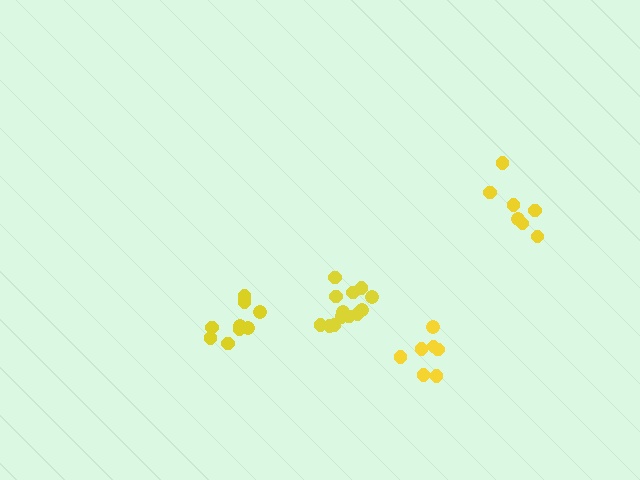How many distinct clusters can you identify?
There are 4 distinct clusters.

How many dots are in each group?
Group 1: 7 dots, Group 2: 13 dots, Group 3: 9 dots, Group 4: 7 dots (36 total).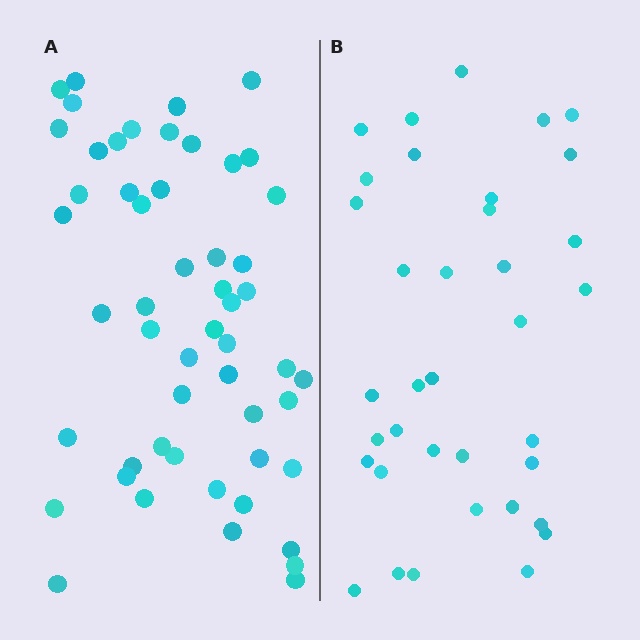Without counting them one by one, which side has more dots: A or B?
Region A (the left region) has more dots.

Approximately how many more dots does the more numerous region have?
Region A has approximately 15 more dots than region B.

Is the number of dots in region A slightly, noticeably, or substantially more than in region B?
Region A has substantially more. The ratio is roughly 1.5 to 1.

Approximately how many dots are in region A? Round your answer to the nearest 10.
About 50 dots. (The exact count is 53, which rounds to 50.)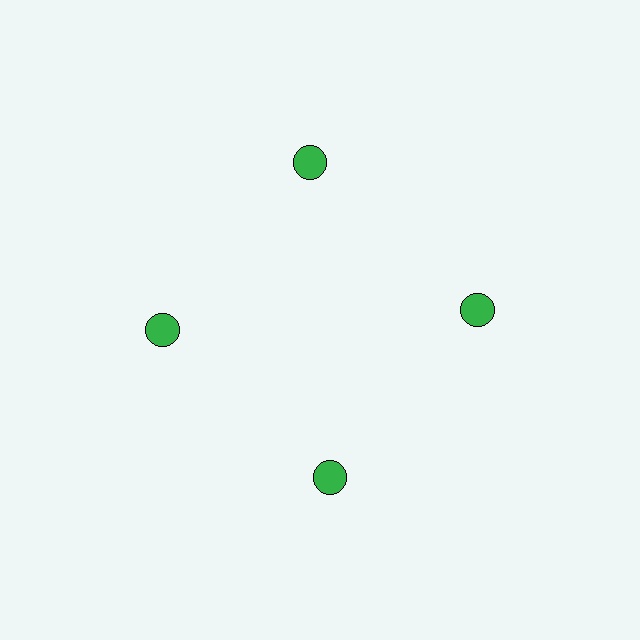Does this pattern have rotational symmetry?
Yes, this pattern has 4-fold rotational symmetry. It looks the same after rotating 90 degrees around the center.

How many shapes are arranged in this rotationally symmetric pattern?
There are 4 shapes, arranged in 4 groups of 1.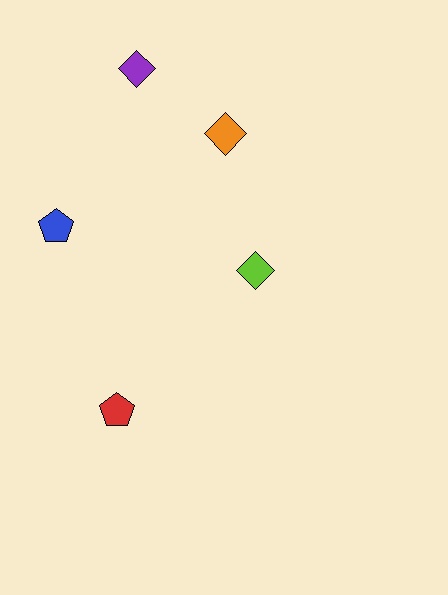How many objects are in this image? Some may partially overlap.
There are 5 objects.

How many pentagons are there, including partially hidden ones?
There are 2 pentagons.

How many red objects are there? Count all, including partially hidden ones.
There is 1 red object.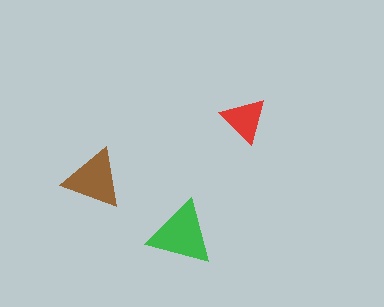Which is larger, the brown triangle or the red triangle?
The brown one.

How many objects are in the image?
There are 3 objects in the image.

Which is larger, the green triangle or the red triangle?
The green one.